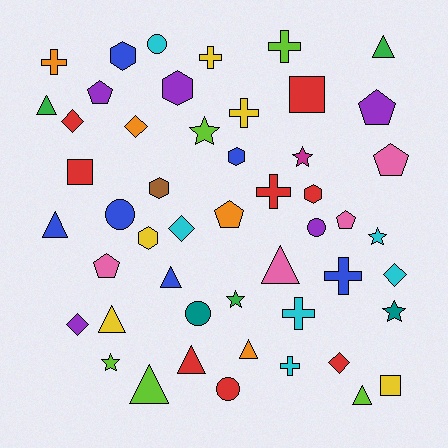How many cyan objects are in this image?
There are 6 cyan objects.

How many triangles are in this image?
There are 10 triangles.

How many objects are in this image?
There are 50 objects.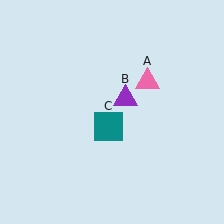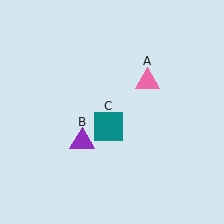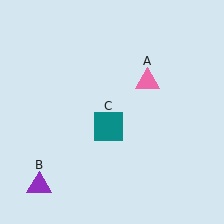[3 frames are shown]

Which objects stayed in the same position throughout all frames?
Pink triangle (object A) and teal square (object C) remained stationary.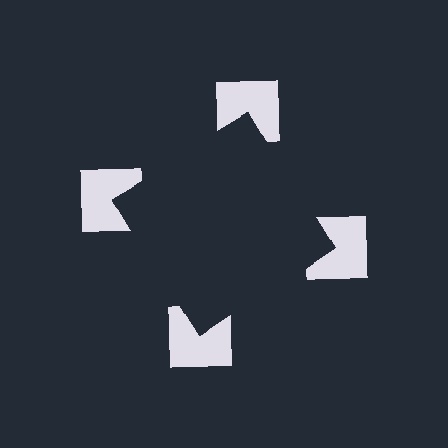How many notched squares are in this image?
There are 4 — one at each vertex of the illusory square.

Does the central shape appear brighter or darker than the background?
It typically appears slightly darker than the background, even though no actual brightness change is drawn.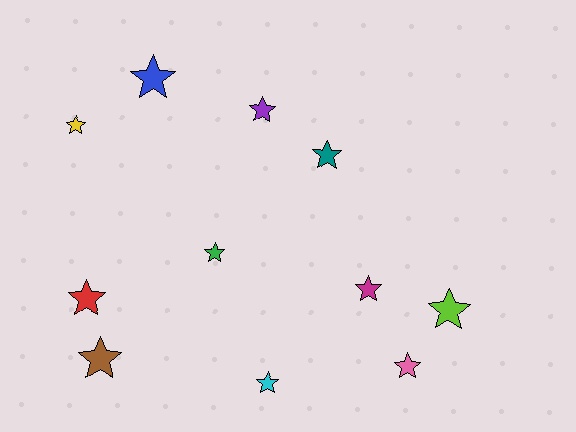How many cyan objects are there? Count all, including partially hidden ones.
There is 1 cyan object.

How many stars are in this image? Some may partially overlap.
There are 11 stars.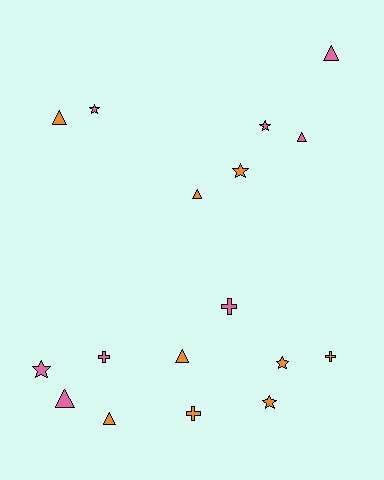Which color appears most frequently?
Orange, with 9 objects.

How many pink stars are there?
There are 3 pink stars.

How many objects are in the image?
There are 17 objects.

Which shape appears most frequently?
Triangle, with 7 objects.